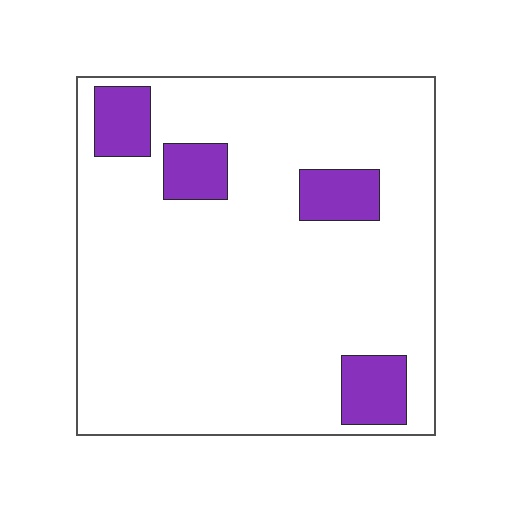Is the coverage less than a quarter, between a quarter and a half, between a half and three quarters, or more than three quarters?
Less than a quarter.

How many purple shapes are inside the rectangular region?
4.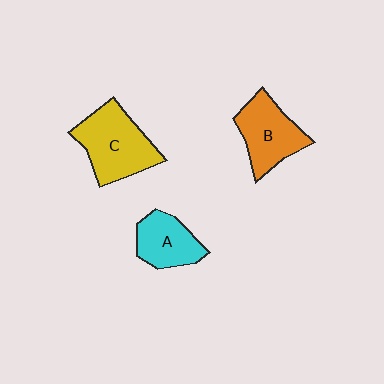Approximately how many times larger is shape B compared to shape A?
Approximately 1.2 times.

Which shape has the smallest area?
Shape A (cyan).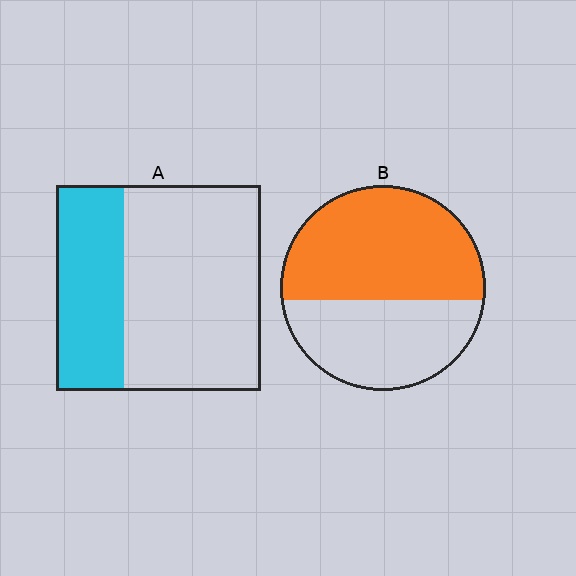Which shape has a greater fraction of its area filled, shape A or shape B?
Shape B.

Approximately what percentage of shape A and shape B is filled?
A is approximately 35% and B is approximately 55%.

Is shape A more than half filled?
No.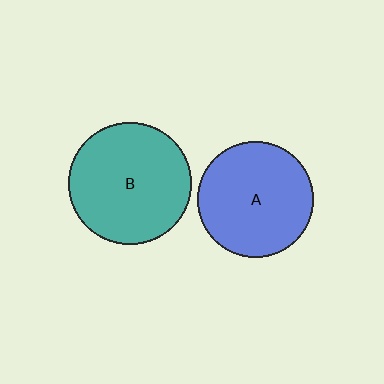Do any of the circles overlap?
No, none of the circles overlap.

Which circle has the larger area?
Circle B (teal).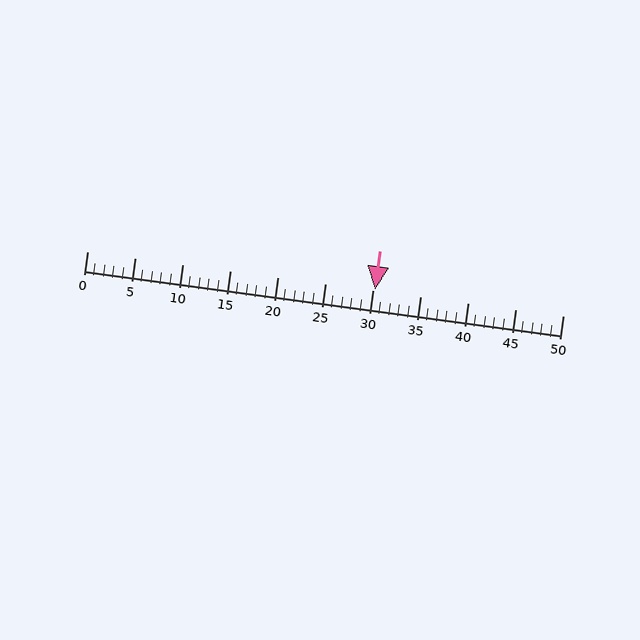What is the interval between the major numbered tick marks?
The major tick marks are spaced 5 units apart.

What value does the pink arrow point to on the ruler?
The pink arrow points to approximately 30.